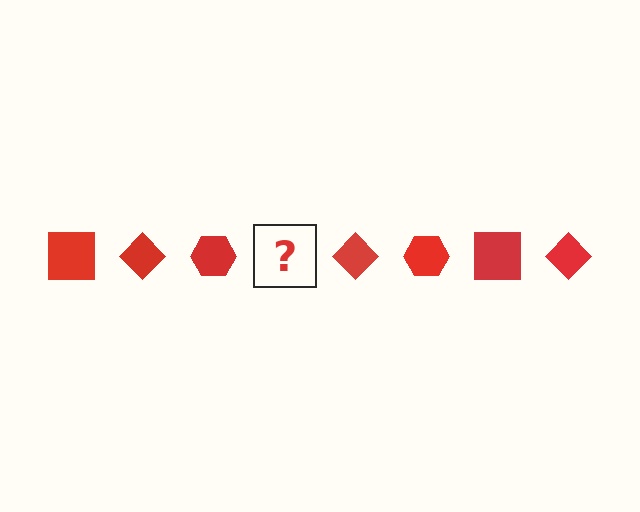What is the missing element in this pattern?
The missing element is a red square.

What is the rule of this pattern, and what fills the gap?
The rule is that the pattern cycles through square, diamond, hexagon shapes in red. The gap should be filled with a red square.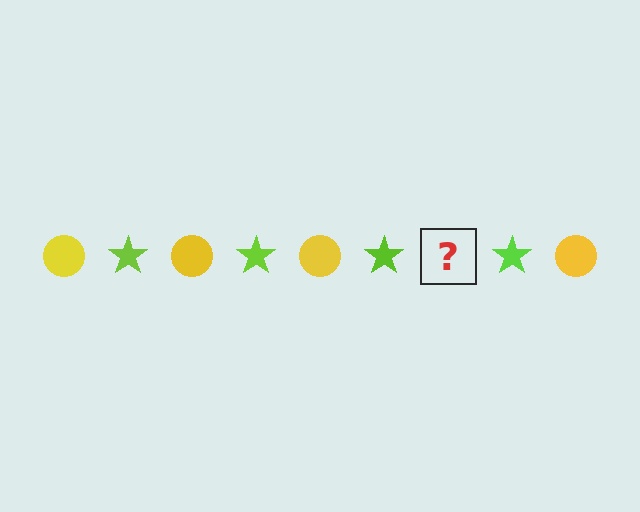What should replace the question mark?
The question mark should be replaced with a yellow circle.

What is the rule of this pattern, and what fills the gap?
The rule is that the pattern alternates between yellow circle and lime star. The gap should be filled with a yellow circle.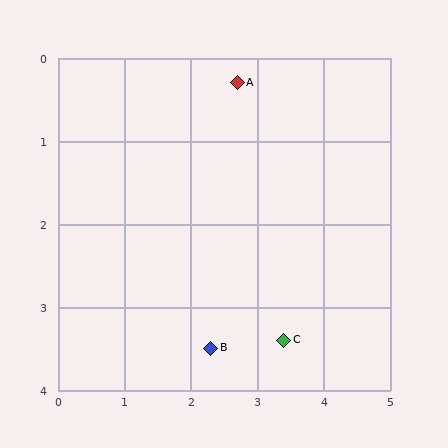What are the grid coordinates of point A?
Point A is at approximately (2.7, 0.3).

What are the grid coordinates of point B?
Point B is at approximately (2.3, 3.5).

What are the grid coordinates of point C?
Point C is at approximately (3.4, 3.4).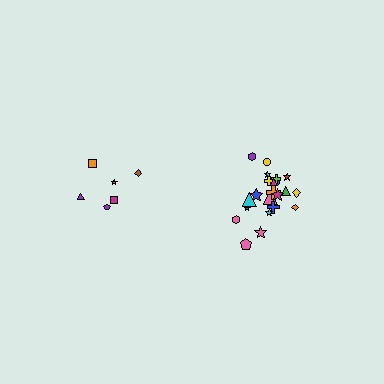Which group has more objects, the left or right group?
The right group.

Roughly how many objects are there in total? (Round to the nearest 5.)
Roughly 30 objects in total.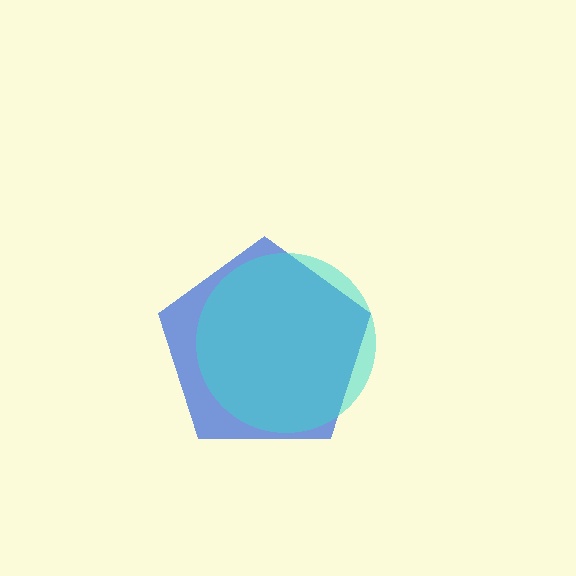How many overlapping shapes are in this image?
There are 2 overlapping shapes in the image.